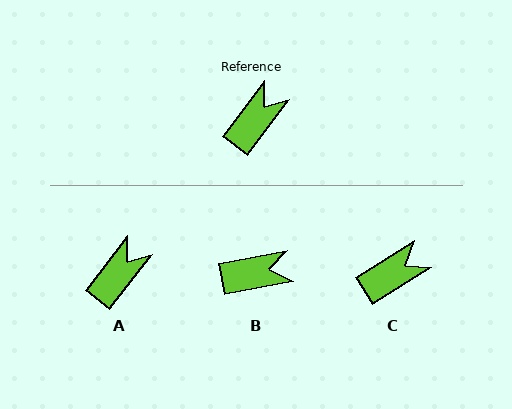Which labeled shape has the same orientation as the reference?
A.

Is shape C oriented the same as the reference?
No, it is off by about 20 degrees.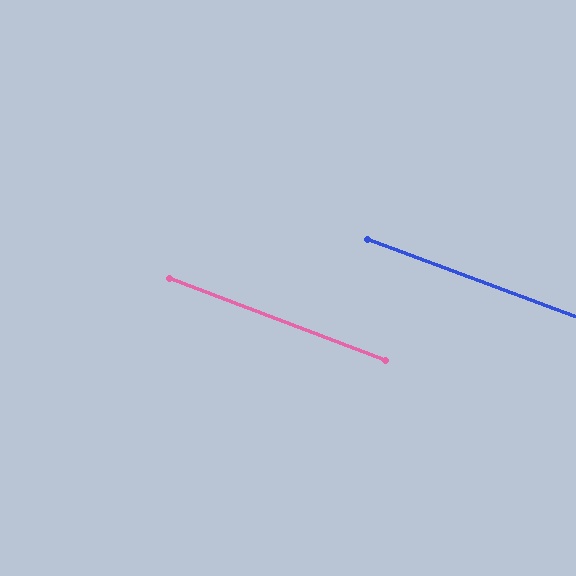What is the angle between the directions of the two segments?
Approximately 0 degrees.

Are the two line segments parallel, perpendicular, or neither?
Parallel — their directions differ by only 0.5°.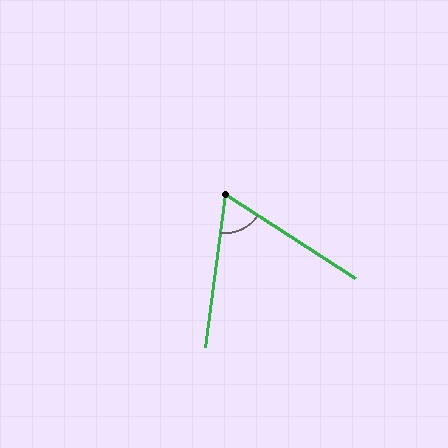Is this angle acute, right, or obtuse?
It is acute.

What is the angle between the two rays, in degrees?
Approximately 64 degrees.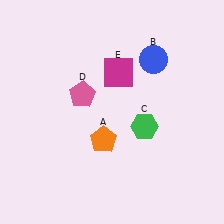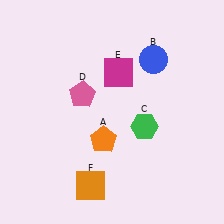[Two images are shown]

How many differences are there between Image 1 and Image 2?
There is 1 difference between the two images.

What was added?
An orange square (F) was added in Image 2.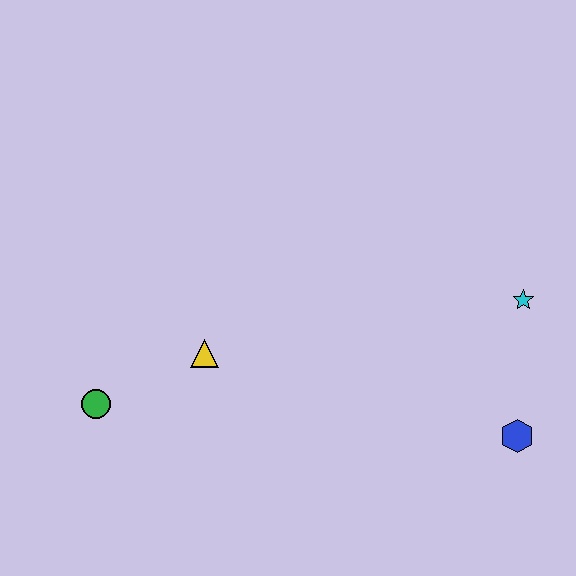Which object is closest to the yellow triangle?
The green circle is closest to the yellow triangle.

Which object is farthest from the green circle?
The cyan star is farthest from the green circle.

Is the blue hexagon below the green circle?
Yes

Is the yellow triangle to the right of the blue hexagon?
No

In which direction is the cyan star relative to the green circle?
The cyan star is to the right of the green circle.